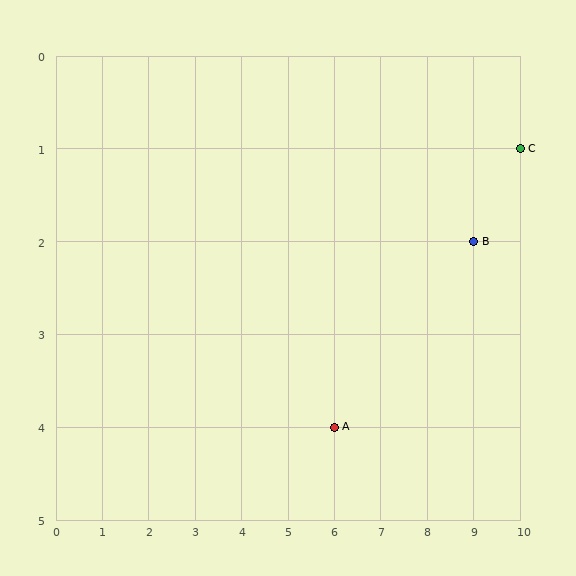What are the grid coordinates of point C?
Point C is at grid coordinates (10, 1).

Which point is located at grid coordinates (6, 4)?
Point A is at (6, 4).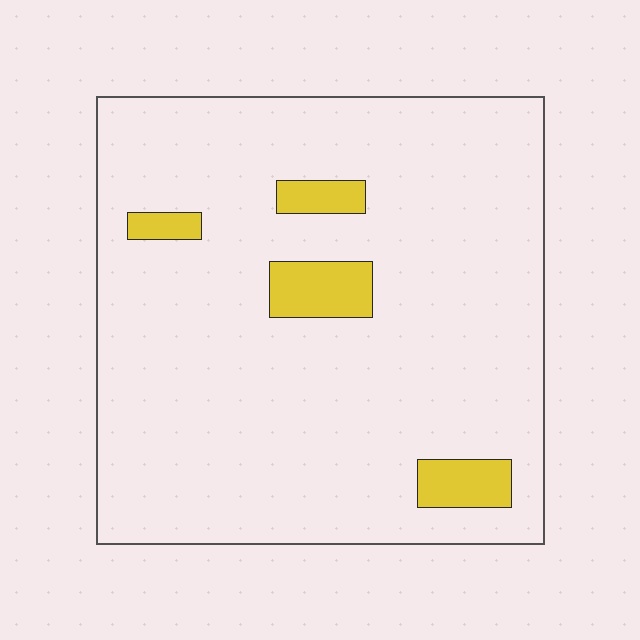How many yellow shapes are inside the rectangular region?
4.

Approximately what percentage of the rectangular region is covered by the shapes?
Approximately 10%.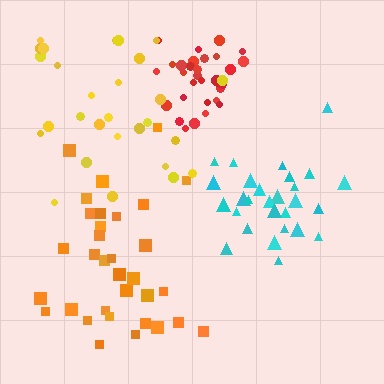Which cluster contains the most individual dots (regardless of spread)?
Orange (33).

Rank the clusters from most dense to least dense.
red, cyan, orange, yellow.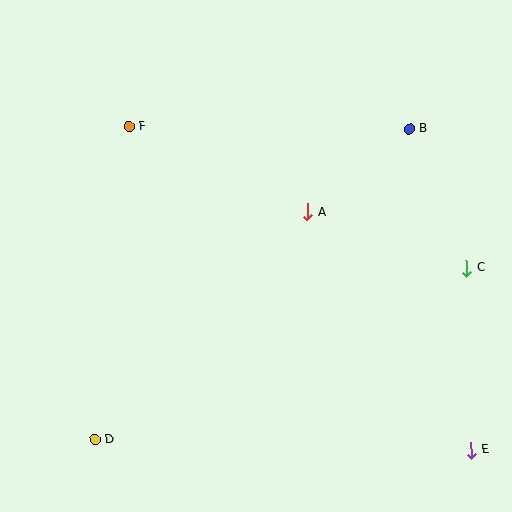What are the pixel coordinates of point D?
Point D is at (95, 440).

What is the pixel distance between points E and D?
The distance between E and D is 377 pixels.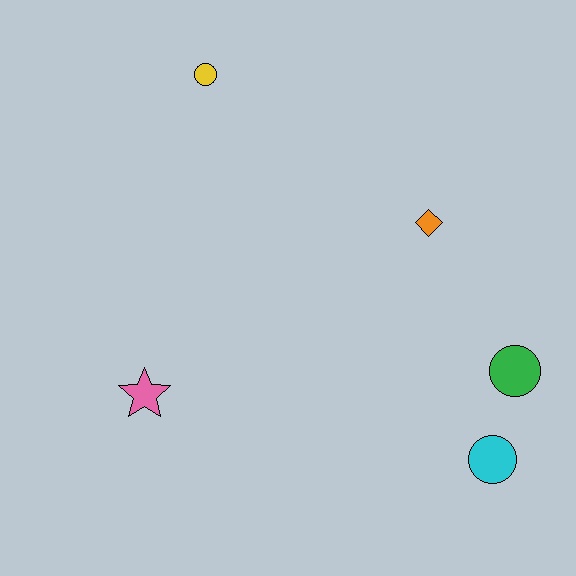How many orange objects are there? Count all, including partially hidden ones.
There is 1 orange object.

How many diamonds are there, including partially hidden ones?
There is 1 diamond.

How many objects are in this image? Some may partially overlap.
There are 5 objects.